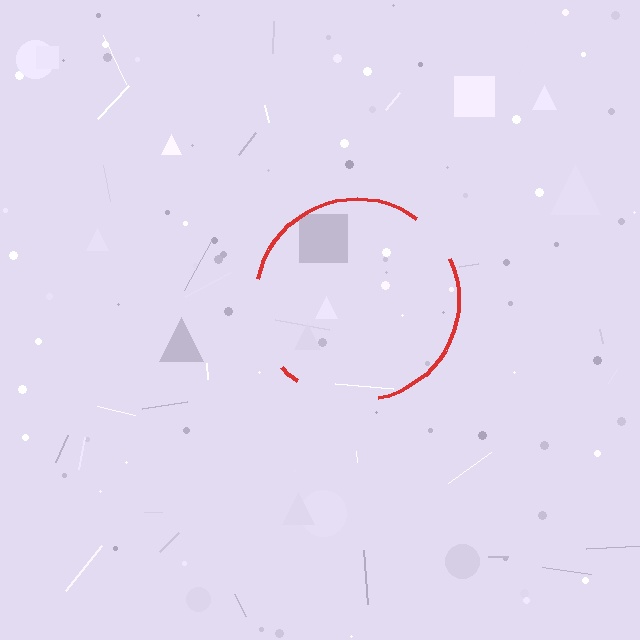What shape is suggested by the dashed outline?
The dashed outline suggests a circle.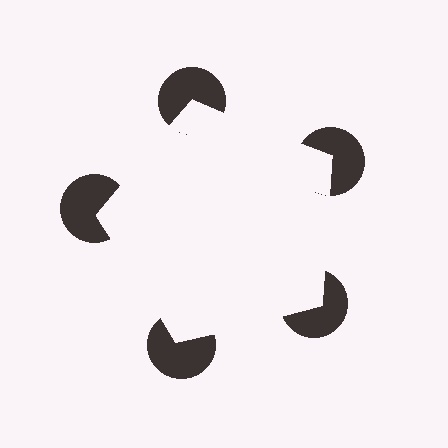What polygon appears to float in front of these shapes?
An illusory pentagon — its edges are inferred from the aligned wedge cuts in the pac-man discs, not physically drawn.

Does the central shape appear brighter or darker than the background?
It typically appears slightly brighter than the background, even though no actual brightness change is drawn.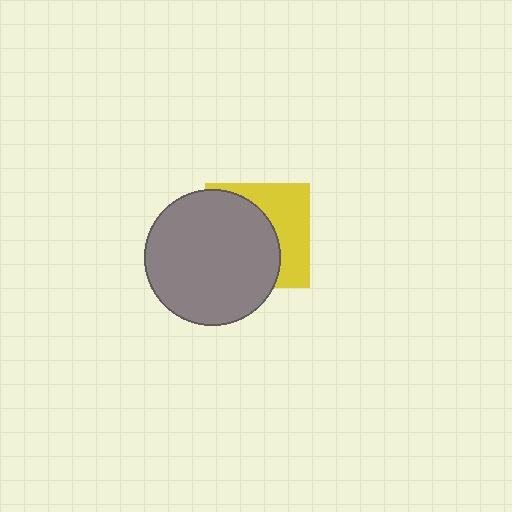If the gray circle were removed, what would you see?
You would see the complete yellow square.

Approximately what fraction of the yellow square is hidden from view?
Roughly 59% of the yellow square is hidden behind the gray circle.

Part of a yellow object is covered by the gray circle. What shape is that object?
It is a square.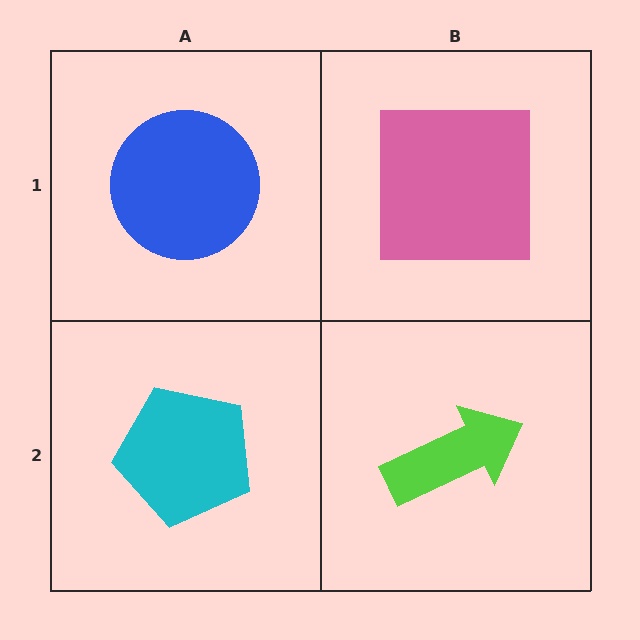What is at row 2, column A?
A cyan pentagon.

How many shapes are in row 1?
2 shapes.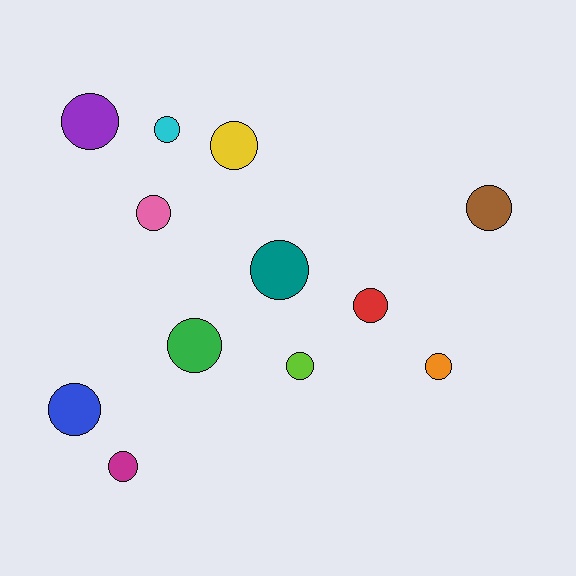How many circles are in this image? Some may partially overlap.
There are 12 circles.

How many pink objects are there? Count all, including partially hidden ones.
There is 1 pink object.